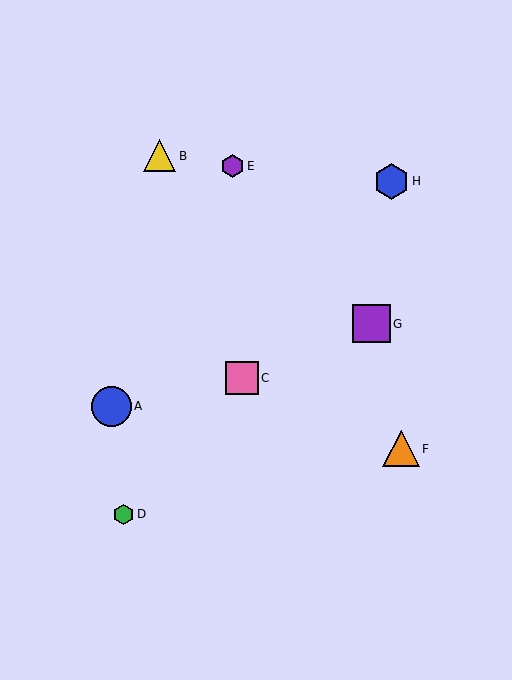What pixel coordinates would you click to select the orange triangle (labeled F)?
Click at (401, 449) to select the orange triangle F.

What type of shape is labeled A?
Shape A is a blue circle.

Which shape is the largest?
The blue circle (labeled A) is the largest.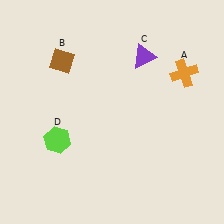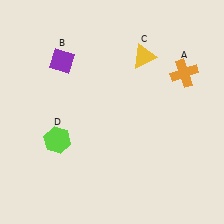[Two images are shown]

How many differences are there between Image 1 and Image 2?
There are 2 differences between the two images.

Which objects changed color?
B changed from brown to purple. C changed from purple to yellow.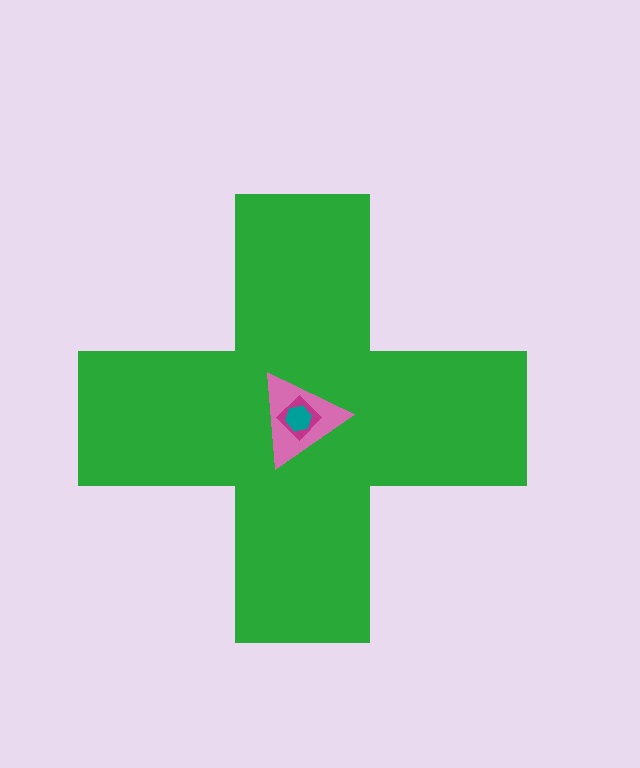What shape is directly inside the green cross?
The pink triangle.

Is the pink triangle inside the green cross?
Yes.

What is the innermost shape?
The teal hexagon.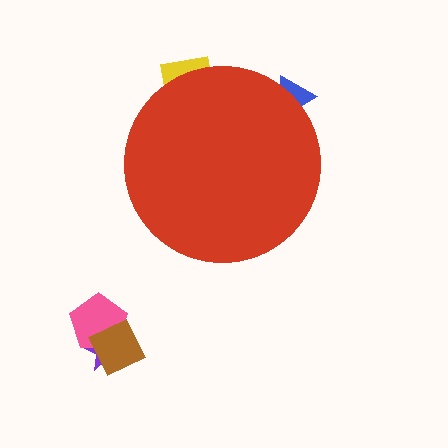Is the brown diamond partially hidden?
No, the brown diamond is fully visible.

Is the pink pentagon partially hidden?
No, the pink pentagon is fully visible.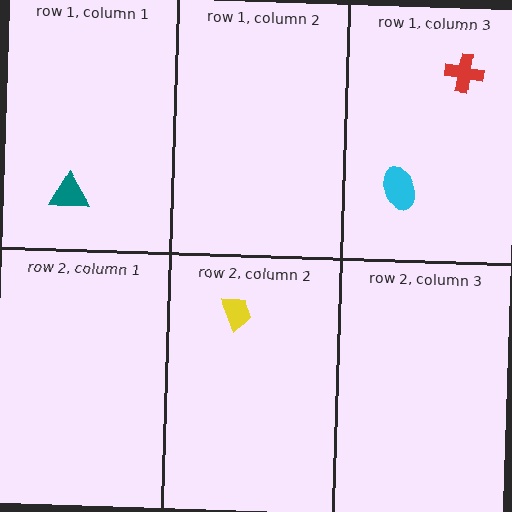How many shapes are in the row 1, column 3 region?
2.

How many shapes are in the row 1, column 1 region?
1.